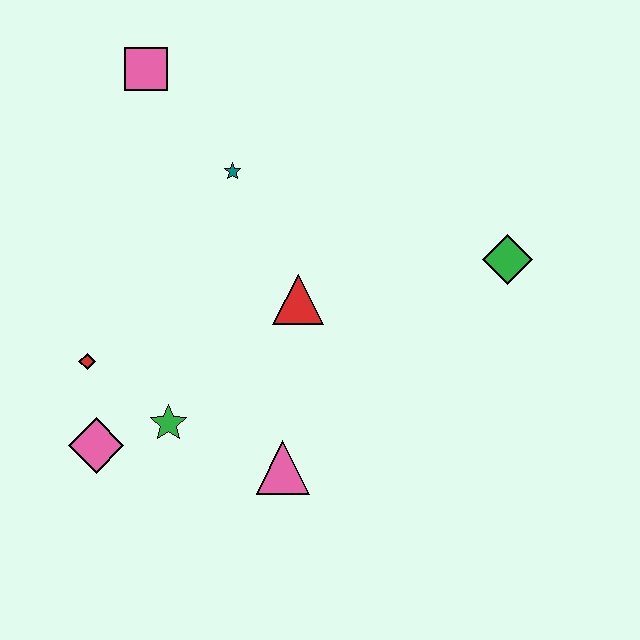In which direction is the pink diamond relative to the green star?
The pink diamond is to the left of the green star.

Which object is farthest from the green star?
The green diamond is farthest from the green star.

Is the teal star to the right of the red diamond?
Yes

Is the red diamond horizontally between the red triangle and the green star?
No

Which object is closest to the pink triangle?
The green star is closest to the pink triangle.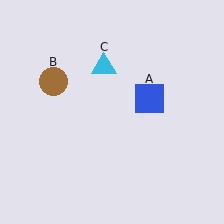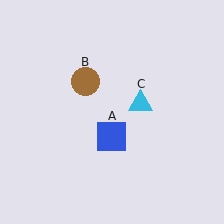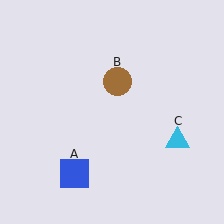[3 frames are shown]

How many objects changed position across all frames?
3 objects changed position: blue square (object A), brown circle (object B), cyan triangle (object C).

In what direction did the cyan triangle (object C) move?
The cyan triangle (object C) moved down and to the right.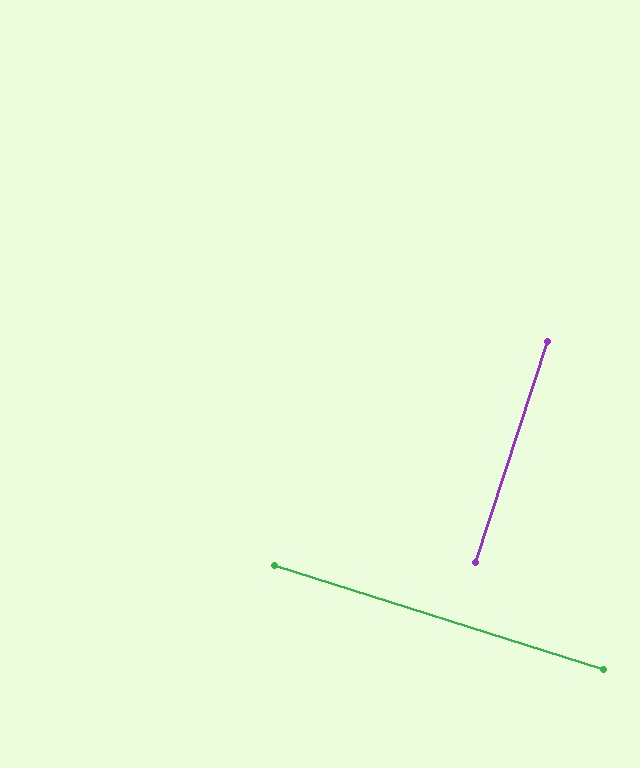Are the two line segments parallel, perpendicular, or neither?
Perpendicular — they meet at approximately 90°.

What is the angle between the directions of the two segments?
Approximately 90 degrees.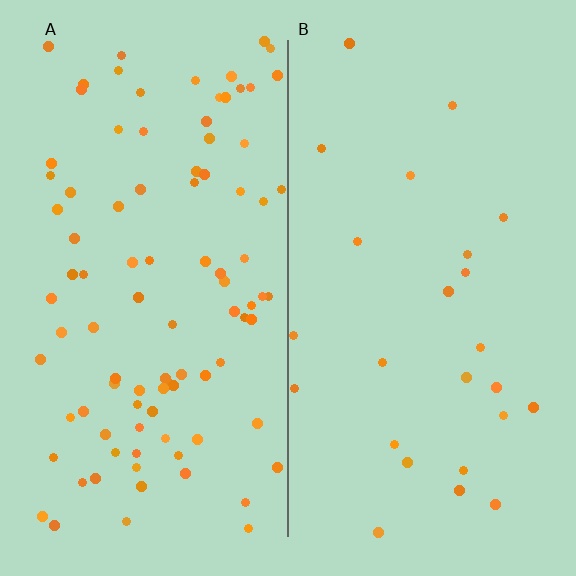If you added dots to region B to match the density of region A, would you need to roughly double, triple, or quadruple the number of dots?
Approximately quadruple.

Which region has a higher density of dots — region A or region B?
A (the left).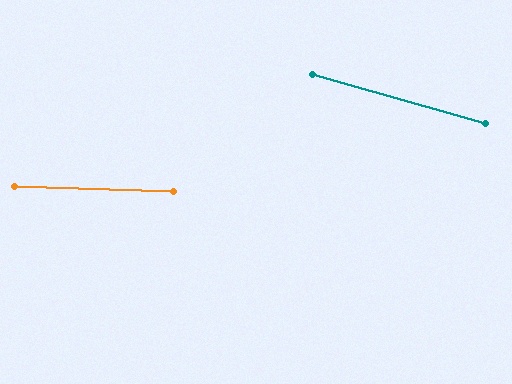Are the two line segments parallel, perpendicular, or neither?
Neither parallel nor perpendicular — they differ by about 14°.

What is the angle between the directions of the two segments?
Approximately 14 degrees.